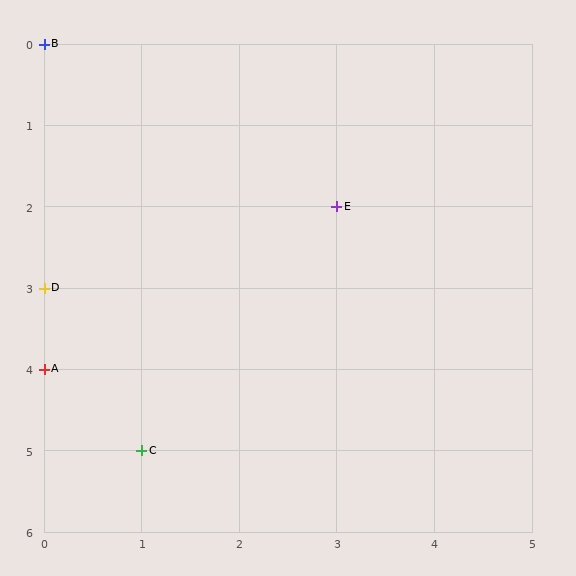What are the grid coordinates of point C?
Point C is at grid coordinates (1, 5).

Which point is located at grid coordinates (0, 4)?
Point A is at (0, 4).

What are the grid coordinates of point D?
Point D is at grid coordinates (0, 3).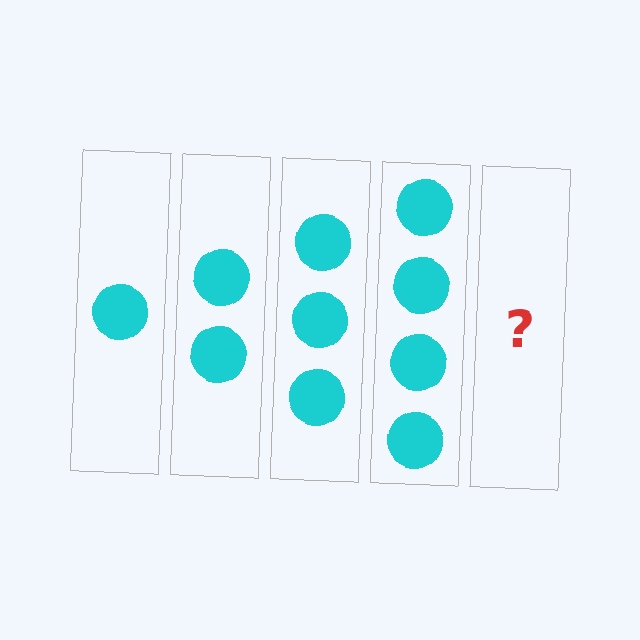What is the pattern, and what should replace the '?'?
The pattern is that each step adds one more circle. The '?' should be 5 circles.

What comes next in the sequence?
The next element should be 5 circles.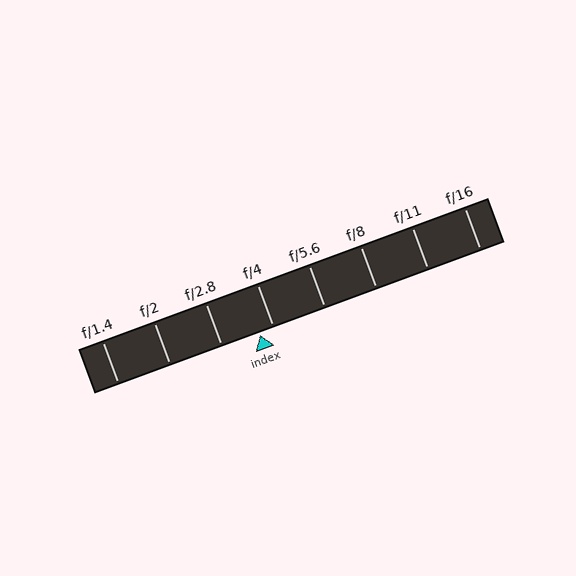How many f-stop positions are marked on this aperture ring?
There are 8 f-stop positions marked.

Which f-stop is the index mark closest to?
The index mark is closest to f/4.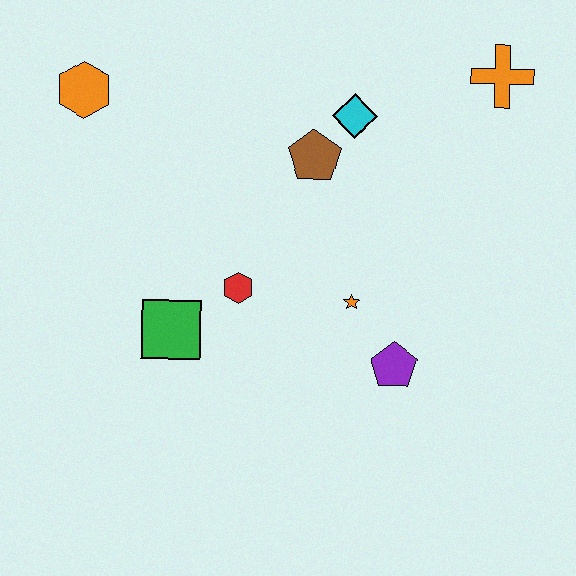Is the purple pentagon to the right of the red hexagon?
Yes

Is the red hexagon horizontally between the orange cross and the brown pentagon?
No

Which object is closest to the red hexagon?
The green square is closest to the red hexagon.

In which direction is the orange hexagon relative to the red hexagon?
The orange hexagon is above the red hexagon.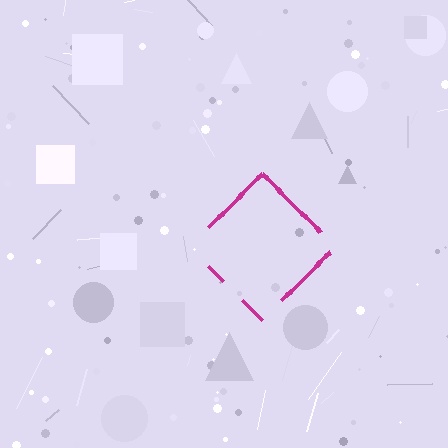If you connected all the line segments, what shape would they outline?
They would outline a diamond.